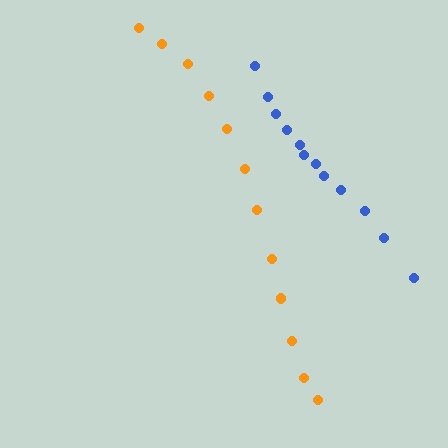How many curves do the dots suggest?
There are 2 distinct paths.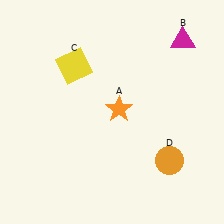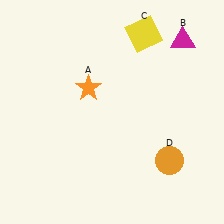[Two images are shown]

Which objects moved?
The objects that moved are: the orange star (A), the yellow square (C).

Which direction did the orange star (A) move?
The orange star (A) moved left.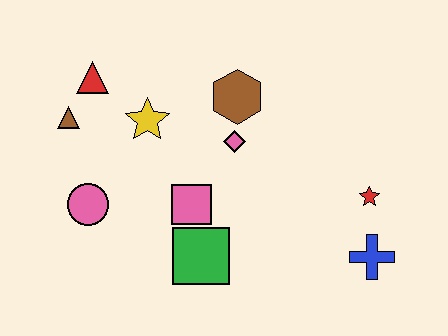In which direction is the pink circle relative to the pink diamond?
The pink circle is to the left of the pink diamond.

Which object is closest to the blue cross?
The red star is closest to the blue cross.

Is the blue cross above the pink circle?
No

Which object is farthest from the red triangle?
The blue cross is farthest from the red triangle.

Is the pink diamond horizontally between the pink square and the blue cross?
Yes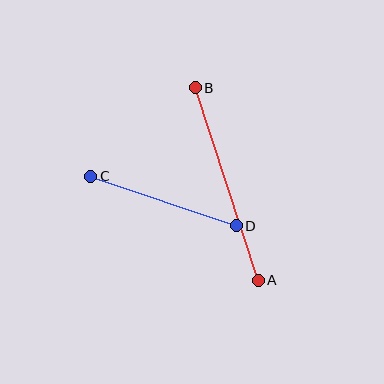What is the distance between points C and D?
The distance is approximately 154 pixels.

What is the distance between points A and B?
The distance is approximately 202 pixels.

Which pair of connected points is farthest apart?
Points A and B are farthest apart.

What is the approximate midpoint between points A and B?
The midpoint is at approximately (227, 184) pixels.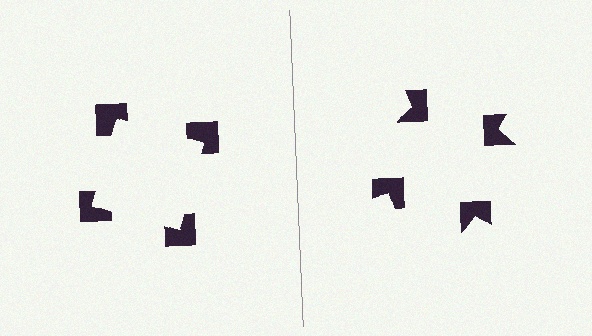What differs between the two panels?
The notched squares are positioned identically on both sides; only the wedge orientations differ. On the left they align to a square; on the right they are misaligned.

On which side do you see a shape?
An illusory square appears on the left side. On the right side the wedge cuts are rotated, so no coherent shape forms.